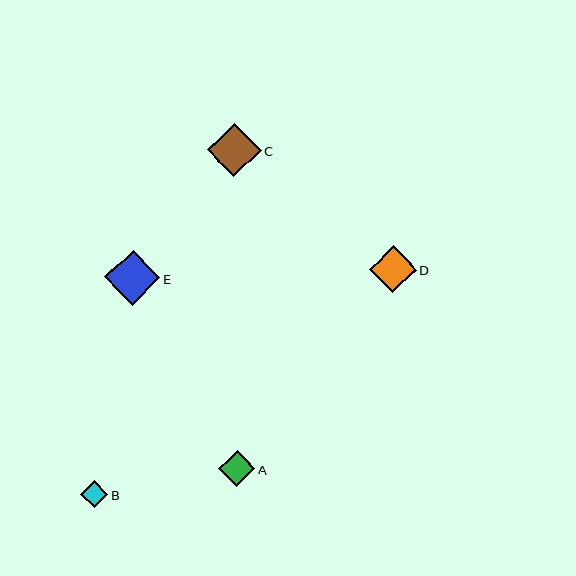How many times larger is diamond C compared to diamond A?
Diamond C is approximately 1.5 times the size of diamond A.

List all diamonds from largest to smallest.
From largest to smallest: E, C, D, A, B.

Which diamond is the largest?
Diamond E is the largest with a size of approximately 55 pixels.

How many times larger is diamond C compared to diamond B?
Diamond C is approximately 2.0 times the size of diamond B.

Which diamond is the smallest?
Diamond B is the smallest with a size of approximately 27 pixels.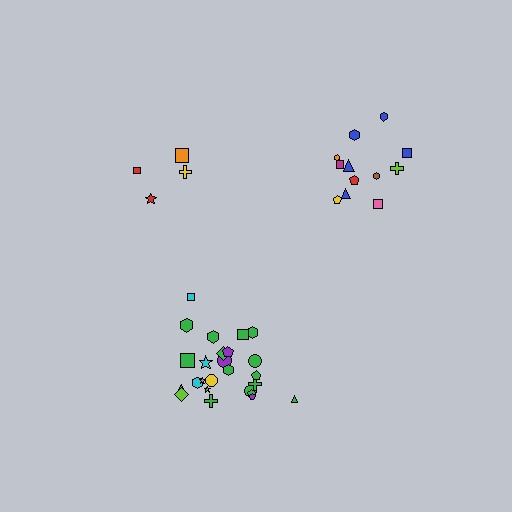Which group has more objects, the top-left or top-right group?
The top-right group.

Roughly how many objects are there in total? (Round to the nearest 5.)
Roughly 40 objects in total.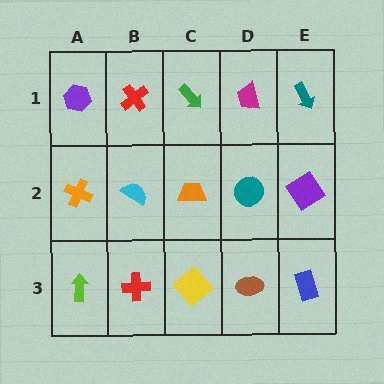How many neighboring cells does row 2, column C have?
4.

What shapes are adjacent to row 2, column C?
A green arrow (row 1, column C), a yellow diamond (row 3, column C), a cyan semicircle (row 2, column B), a teal circle (row 2, column D).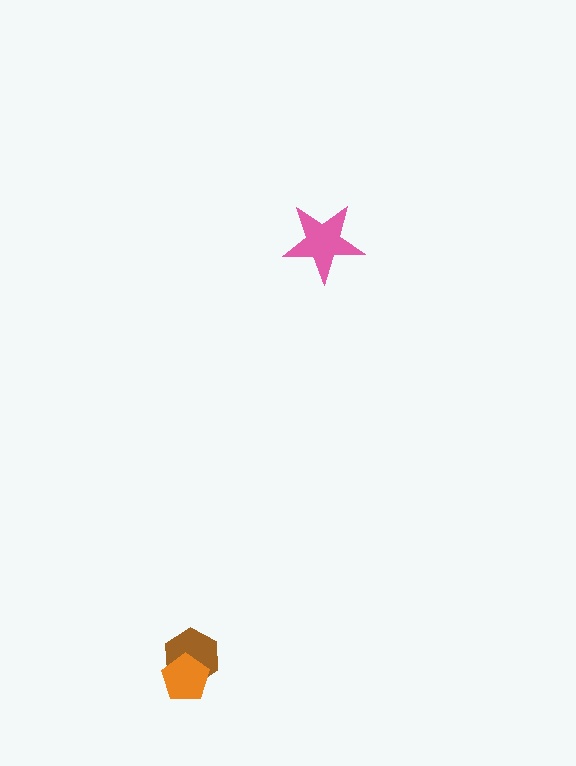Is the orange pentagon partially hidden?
No, no other shape covers it.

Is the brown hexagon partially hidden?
Yes, it is partially covered by another shape.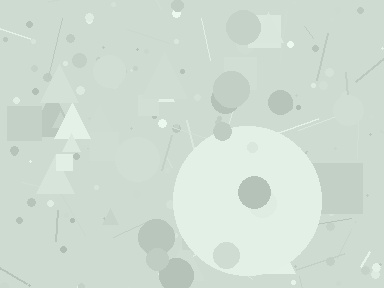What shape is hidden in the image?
A circle is hidden in the image.